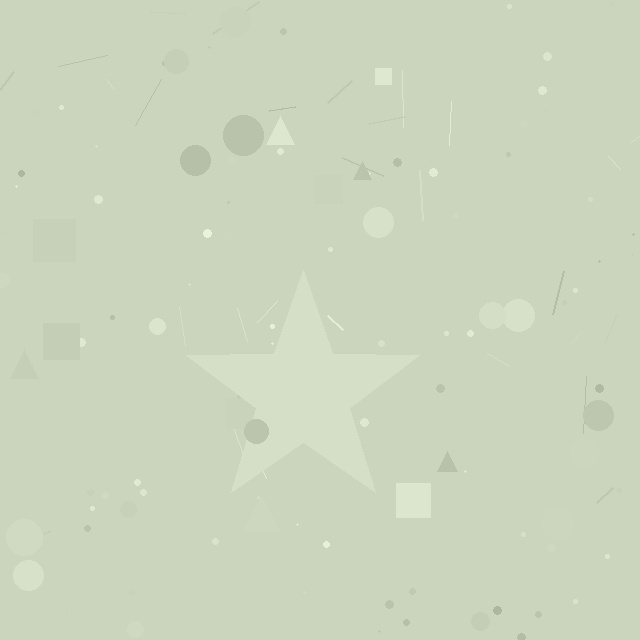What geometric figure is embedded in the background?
A star is embedded in the background.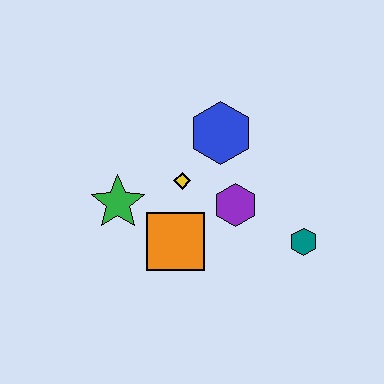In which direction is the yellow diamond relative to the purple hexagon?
The yellow diamond is to the left of the purple hexagon.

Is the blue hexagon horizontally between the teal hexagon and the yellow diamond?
Yes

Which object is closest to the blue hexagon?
The yellow diamond is closest to the blue hexagon.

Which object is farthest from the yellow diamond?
The teal hexagon is farthest from the yellow diamond.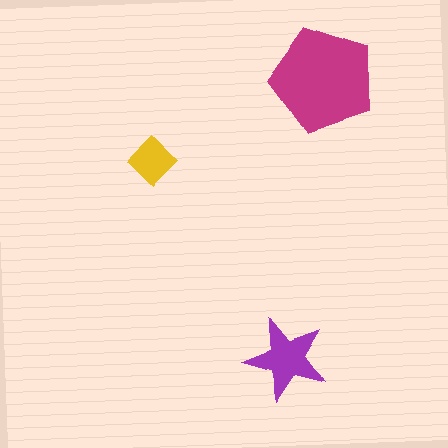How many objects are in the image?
There are 3 objects in the image.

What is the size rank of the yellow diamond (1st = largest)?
3rd.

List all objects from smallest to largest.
The yellow diamond, the purple star, the magenta pentagon.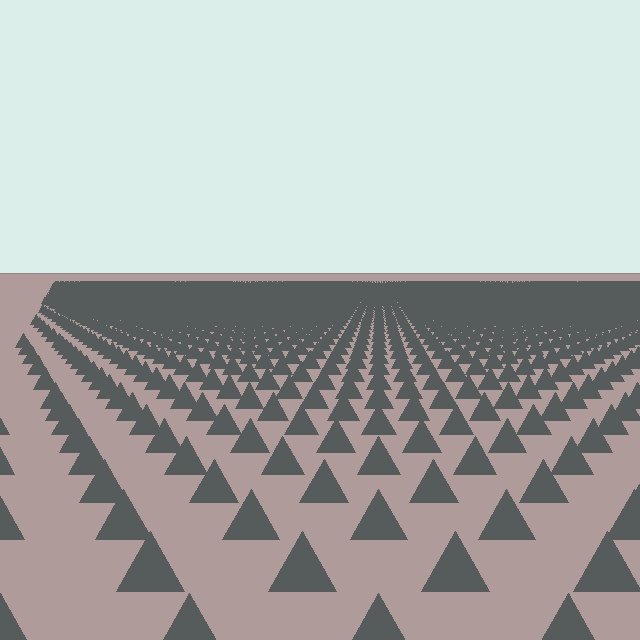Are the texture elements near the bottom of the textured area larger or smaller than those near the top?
Larger. Near the bottom, elements are closer to the viewer and appear at a bigger on-screen size.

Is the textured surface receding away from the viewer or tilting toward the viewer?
The surface is receding away from the viewer. Texture elements get smaller and denser toward the top.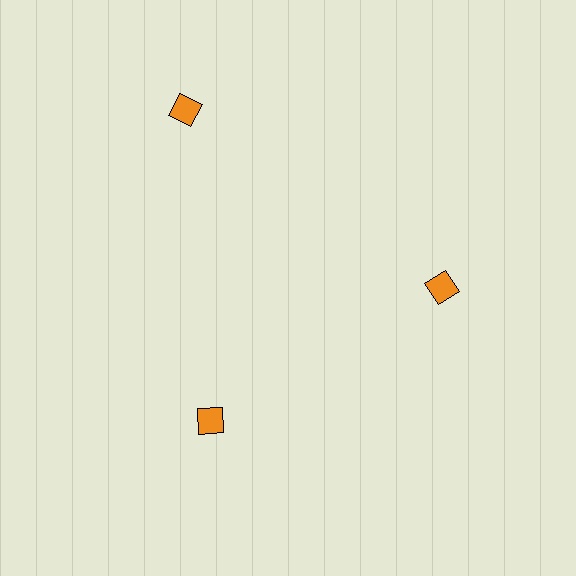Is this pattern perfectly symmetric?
No. The 3 orange squares are arranged in a ring, but one element near the 11 o'clock position is pushed outward from the center, breaking the 3-fold rotational symmetry.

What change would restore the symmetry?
The symmetry would be restored by moving it inward, back onto the ring so that all 3 squares sit at equal angles and equal distance from the center.